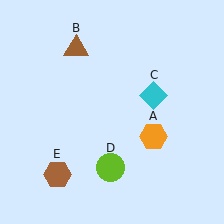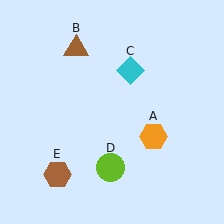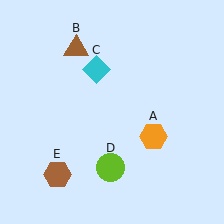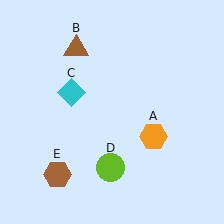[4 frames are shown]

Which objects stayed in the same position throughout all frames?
Orange hexagon (object A) and brown triangle (object B) and lime circle (object D) and brown hexagon (object E) remained stationary.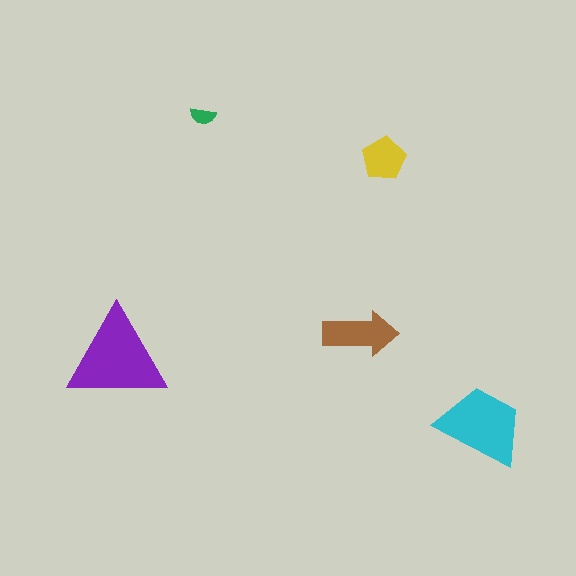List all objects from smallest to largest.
The green semicircle, the yellow pentagon, the brown arrow, the cyan trapezoid, the purple triangle.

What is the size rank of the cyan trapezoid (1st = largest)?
2nd.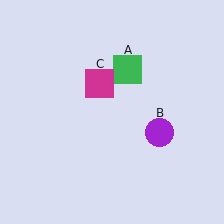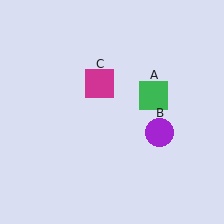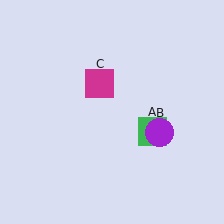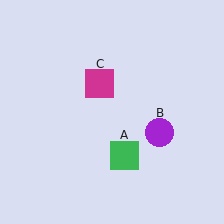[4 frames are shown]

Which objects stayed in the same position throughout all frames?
Purple circle (object B) and magenta square (object C) remained stationary.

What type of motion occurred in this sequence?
The green square (object A) rotated clockwise around the center of the scene.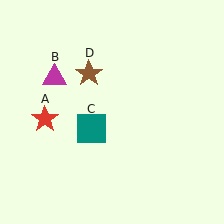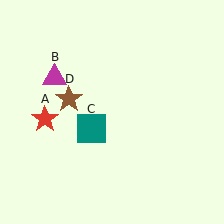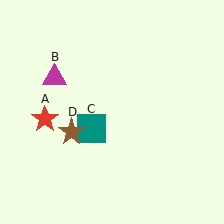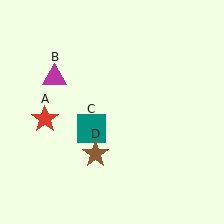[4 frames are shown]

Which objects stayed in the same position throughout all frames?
Red star (object A) and magenta triangle (object B) and teal square (object C) remained stationary.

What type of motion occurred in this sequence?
The brown star (object D) rotated counterclockwise around the center of the scene.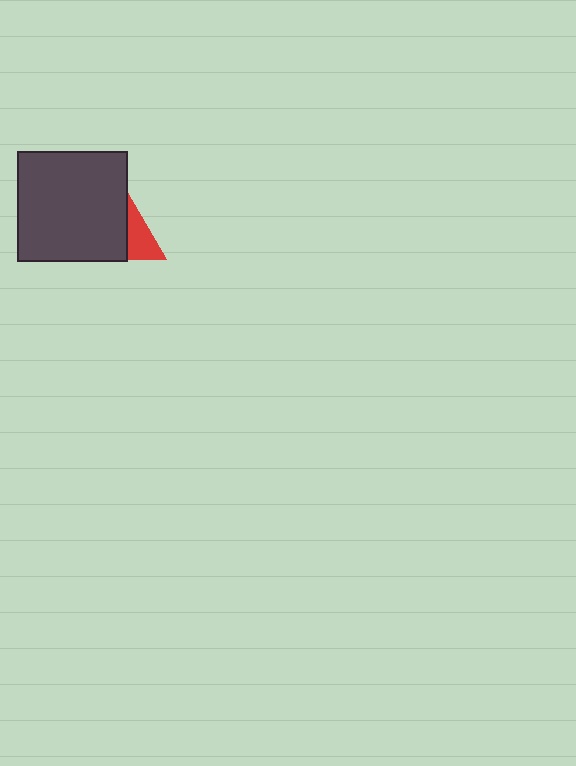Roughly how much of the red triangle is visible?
A small part of it is visible (roughly 36%).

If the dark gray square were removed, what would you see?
You would see the complete red triangle.